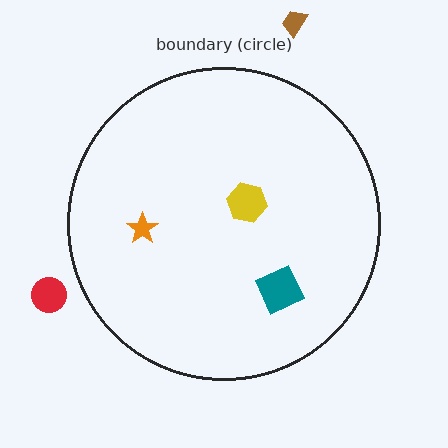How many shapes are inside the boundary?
3 inside, 2 outside.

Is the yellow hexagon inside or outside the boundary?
Inside.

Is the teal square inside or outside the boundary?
Inside.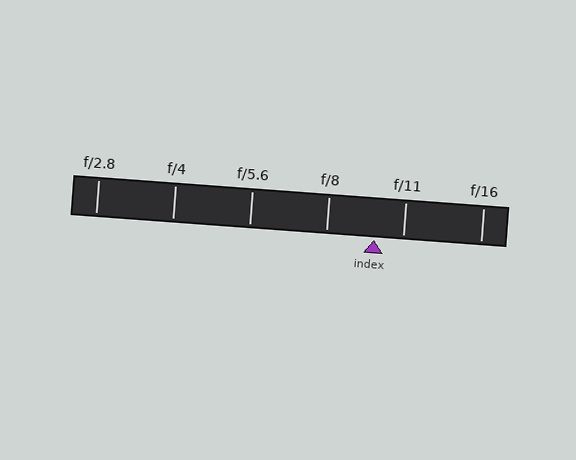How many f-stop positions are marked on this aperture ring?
There are 6 f-stop positions marked.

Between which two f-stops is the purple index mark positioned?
The index mark is between f/8 and f/11.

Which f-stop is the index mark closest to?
The index mark is closest to f/11.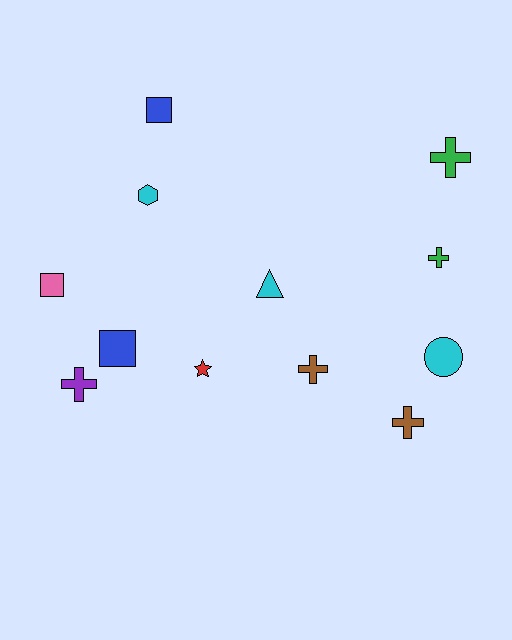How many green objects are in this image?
There are 2 green objects.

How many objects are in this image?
There are 12 objects.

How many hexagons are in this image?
There is 1 hexagon.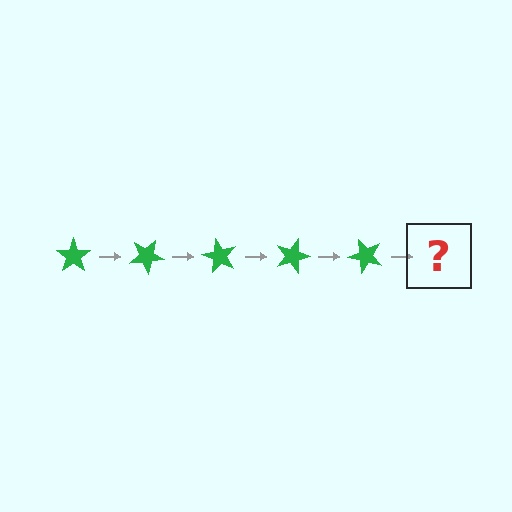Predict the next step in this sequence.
The next step is a green star rotated 150 degrees.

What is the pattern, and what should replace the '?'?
The pattern is that the star rotates 30 degrees each step. The '?' should be a green star rotated 150 degrees.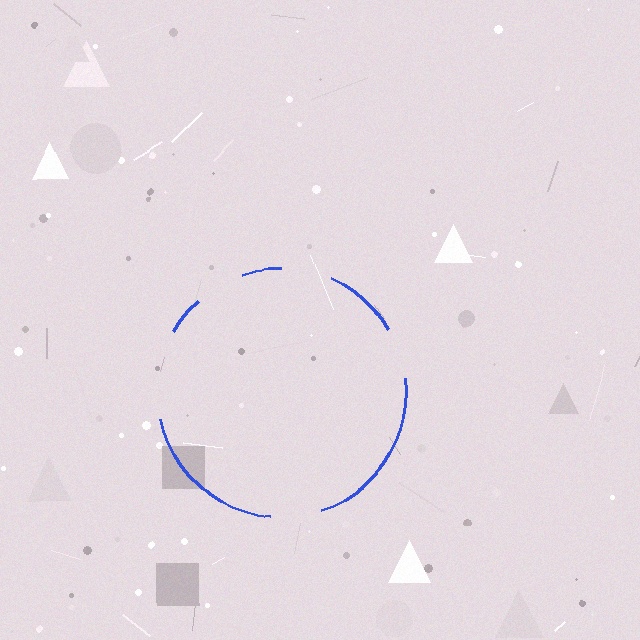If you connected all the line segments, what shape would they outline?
They would outline a circle.